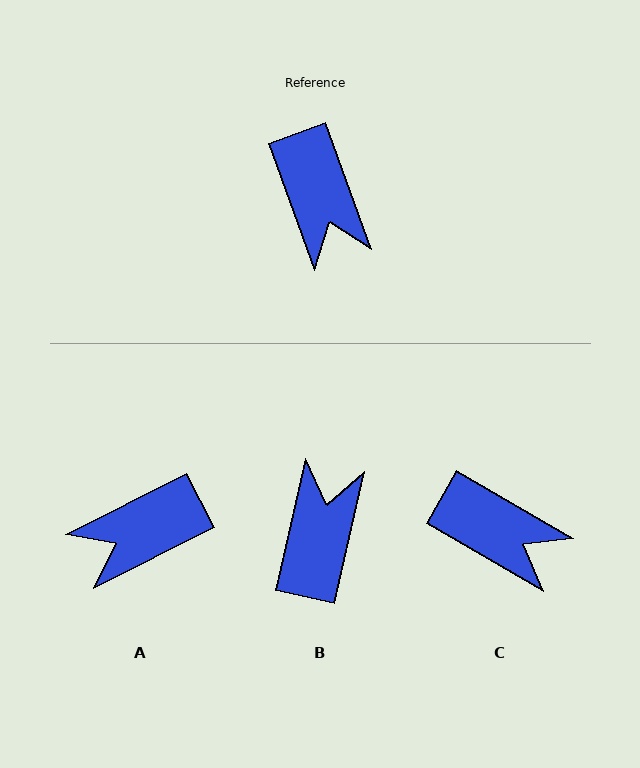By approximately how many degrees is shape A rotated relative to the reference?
Approximately 83 degrees clockwise.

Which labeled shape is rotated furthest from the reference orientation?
B, about 147 degrees away.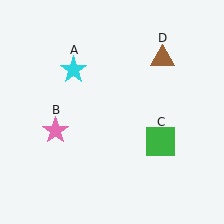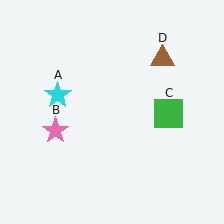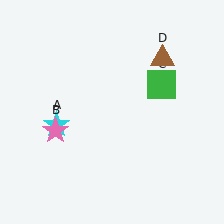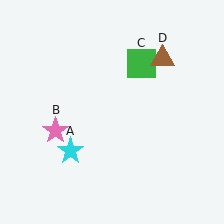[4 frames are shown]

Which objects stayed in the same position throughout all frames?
Pink star (object B) and brown triangle (object D) remained stationary.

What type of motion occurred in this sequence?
The cyan star (object A), green square (object C) rotated counterclockwise around the center of the scene.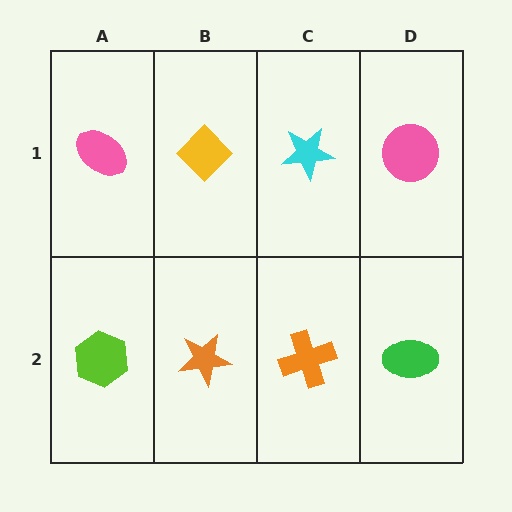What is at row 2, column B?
An orange star.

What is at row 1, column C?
A cyan star.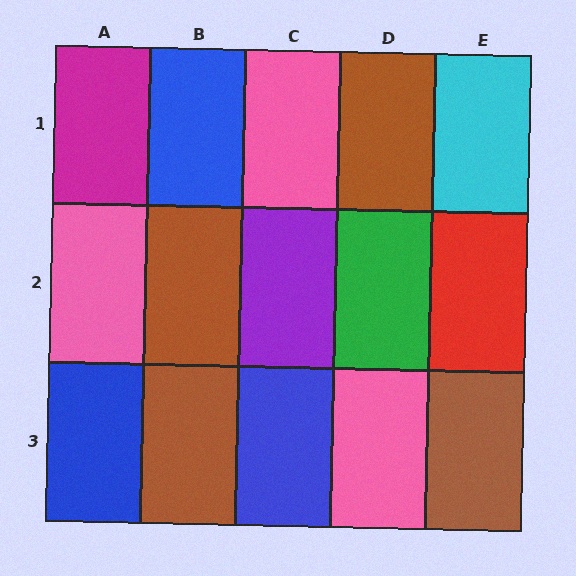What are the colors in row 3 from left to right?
Blue, brown, blue, pink, brown.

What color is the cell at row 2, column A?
Pink.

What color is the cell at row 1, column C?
Pink.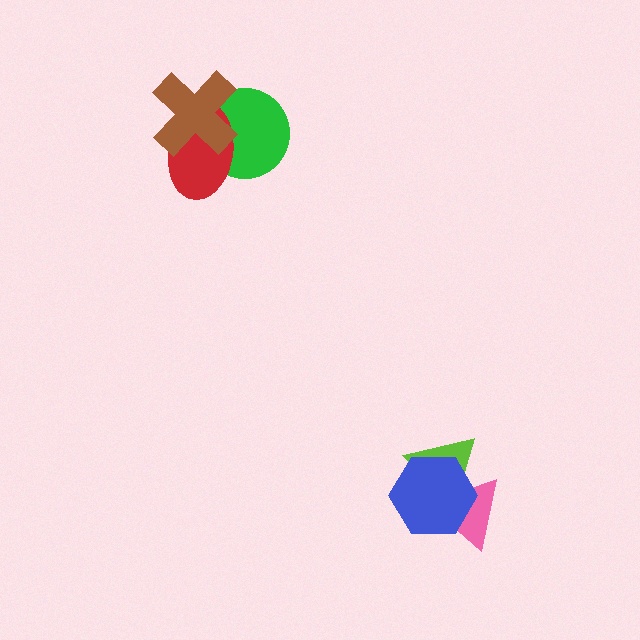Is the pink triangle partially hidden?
Yes, it is partially covered by another shape.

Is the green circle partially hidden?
Yes, it is partially covered by another shape.